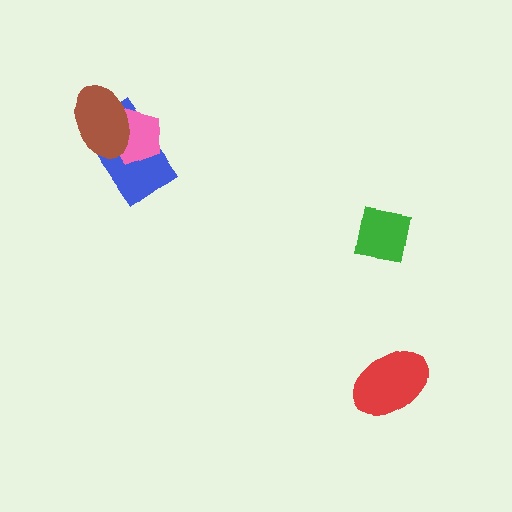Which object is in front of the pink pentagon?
The brown ellipse is in front of the pink pentagon.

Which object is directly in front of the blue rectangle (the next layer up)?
The pink pentagon is directly in front of the blue rectangle.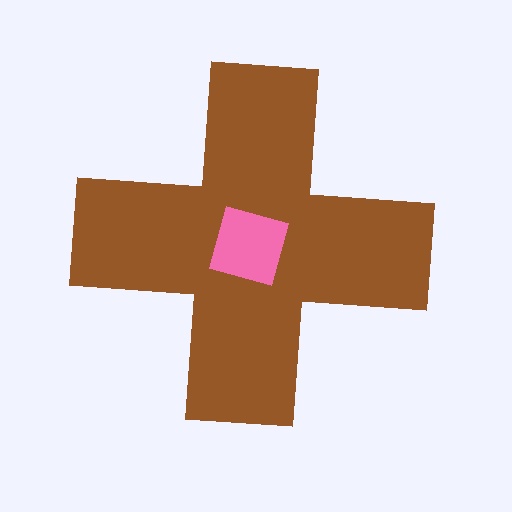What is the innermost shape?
The pink square.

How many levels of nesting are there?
2.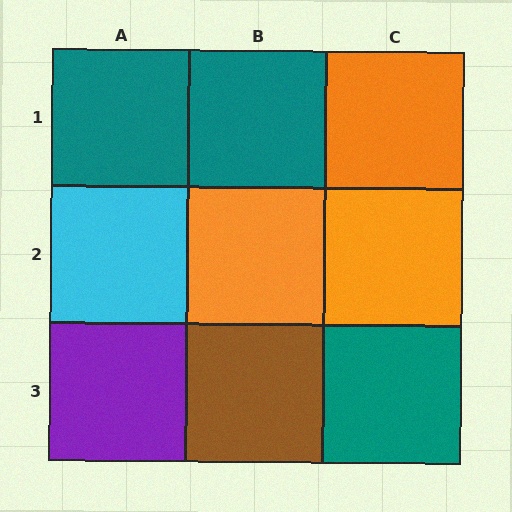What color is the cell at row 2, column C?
Orange.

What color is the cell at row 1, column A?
Teal.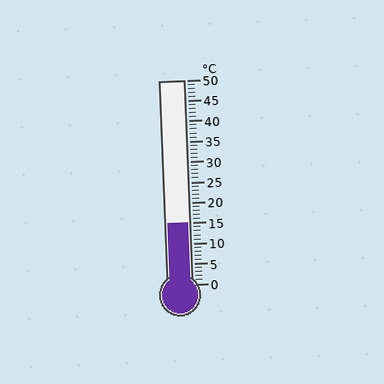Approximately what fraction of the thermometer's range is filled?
The thermometer is filled to approximately 30% of its range.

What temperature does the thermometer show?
The thermometer shows approximately 15°C.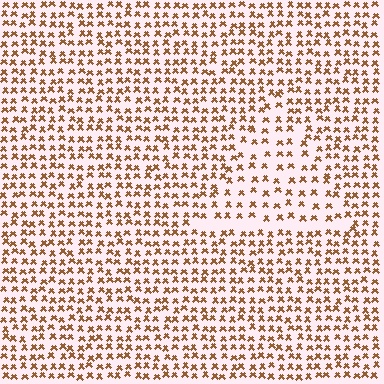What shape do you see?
I see a triangle.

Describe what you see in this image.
The image contains small brown elements arranged at two different densities. A triangle-shaped region is visible where the elements are less densely packed than the surrounding area.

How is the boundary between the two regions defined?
The boundary is defined by a change in element density (approximately 1.7x ratio). All elements are the same color, size, and shape.